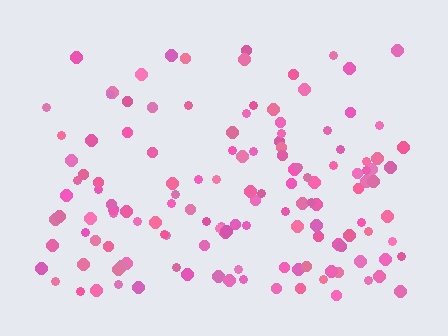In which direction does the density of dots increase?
From top to bottom, with the bottom side densest.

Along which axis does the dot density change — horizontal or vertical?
Vertical.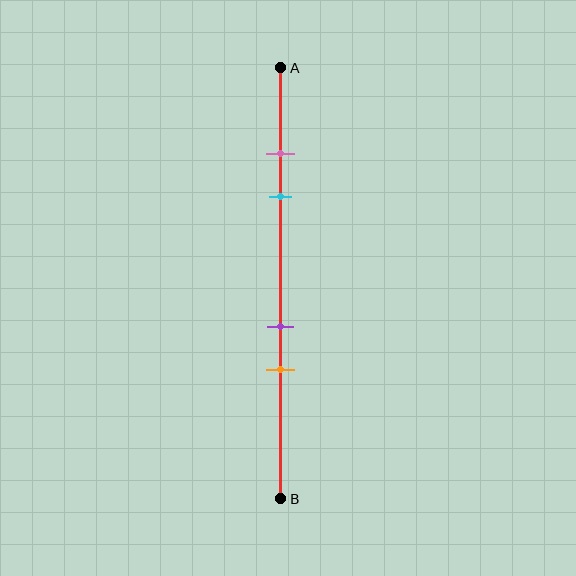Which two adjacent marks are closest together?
The pink and cyan marks are the closest adjacent pair.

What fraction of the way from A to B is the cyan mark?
The cyan mark is approximately 30% (0.3) of the way from A to B.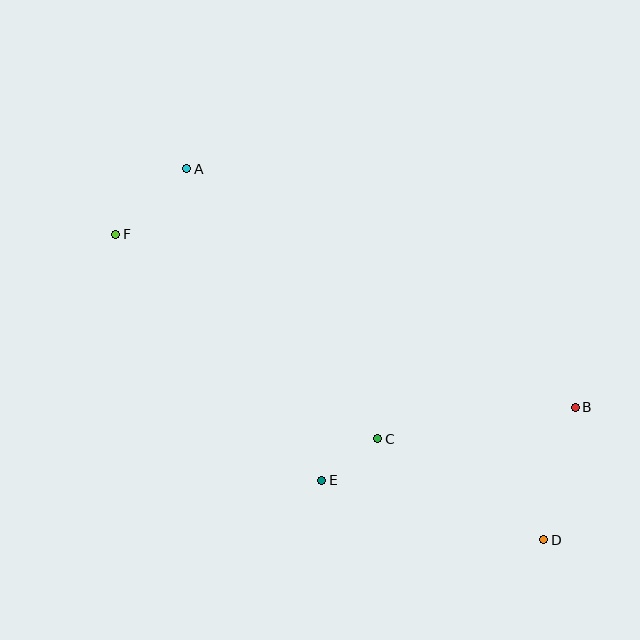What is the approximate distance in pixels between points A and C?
The distance between A and C is approximately 331 pixels.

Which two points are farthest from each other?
Points D and F are farthest from each other.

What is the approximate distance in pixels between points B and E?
The distance between B and E is approximately 264 pixels.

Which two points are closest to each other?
Points C and E are closest to each other.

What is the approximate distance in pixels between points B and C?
The distance between B and C is approximately 200 pixels.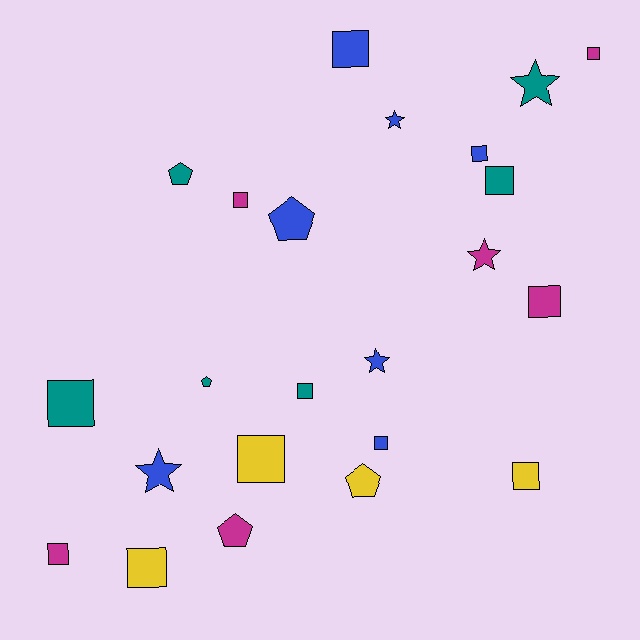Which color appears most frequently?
Blue, with 7 objects.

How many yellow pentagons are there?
There is 1 yellow pentagon.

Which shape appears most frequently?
Square, with 13 objects.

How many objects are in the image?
There are 23 objects.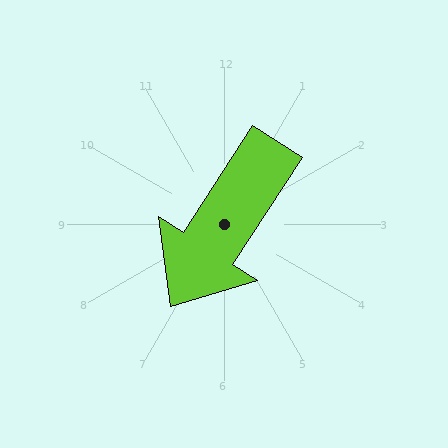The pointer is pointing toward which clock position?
Roughly 7 o'clock.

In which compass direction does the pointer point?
Southwest.